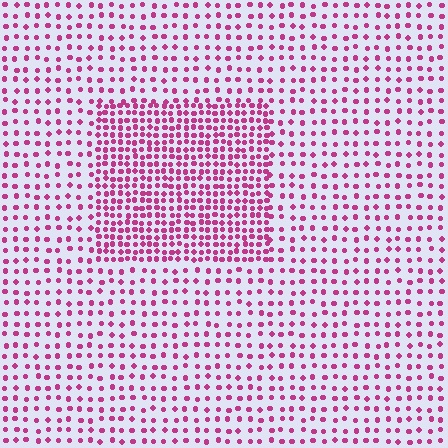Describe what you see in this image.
The image contains small magenta elements arranged at two different densities. A rectangle-shaped region is visible where the elements are more densely packed than the surrounding area.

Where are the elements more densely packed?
The elements are more densely packed inside the rectangle boundary.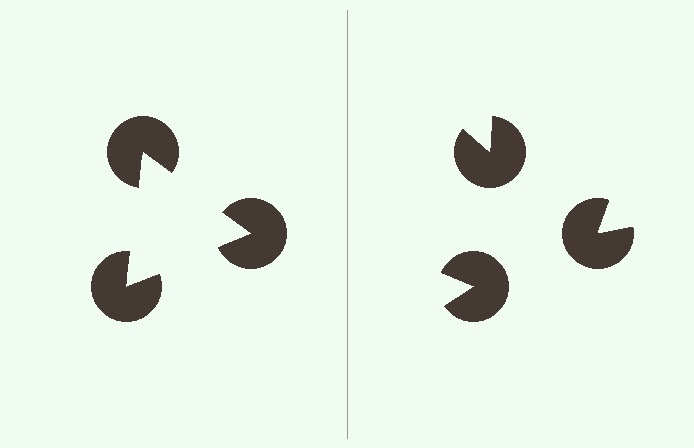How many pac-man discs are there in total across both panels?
6 — 3 on each side.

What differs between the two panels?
The pac-man discs are positioned identically on both sides; only the wedge orientations differ. On the left they align to a triangle; on the right they are misaligned.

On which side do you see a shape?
An illusory triangle appears on the left side. On the right side the wedge cuts are rotated, so no coherent shape forms.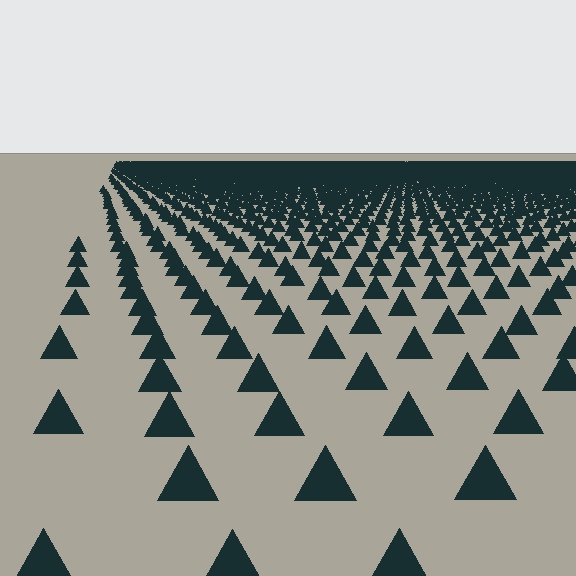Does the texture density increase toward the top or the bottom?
Density increases toward the top.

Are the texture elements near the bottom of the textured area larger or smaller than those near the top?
Larger. Near the bottom, elements are closer to the viewer and appear at a bigger on-screen size.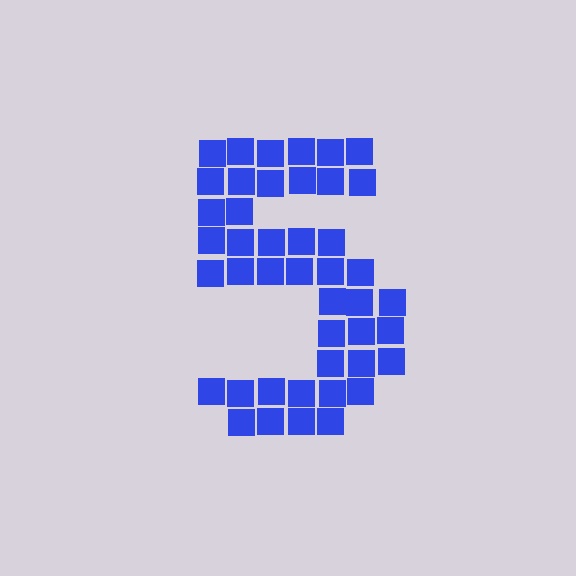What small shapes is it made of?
It is made of small squares.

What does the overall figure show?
The overall figure shows the digit 5.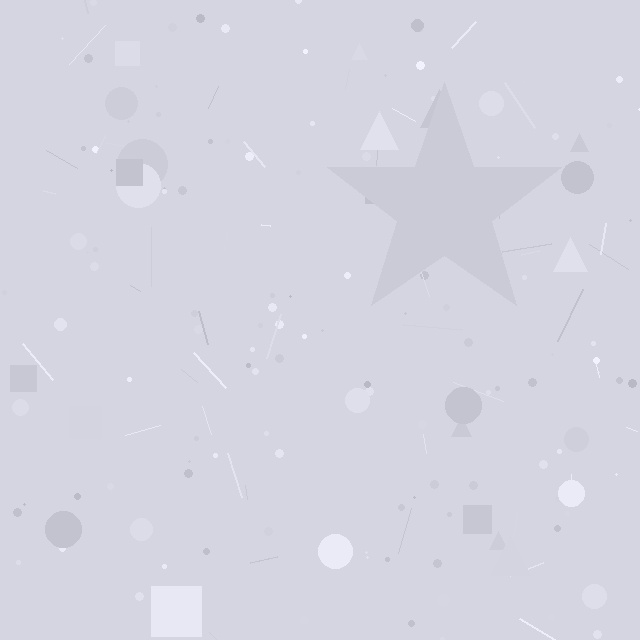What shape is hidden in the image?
A star is hidden in the image.